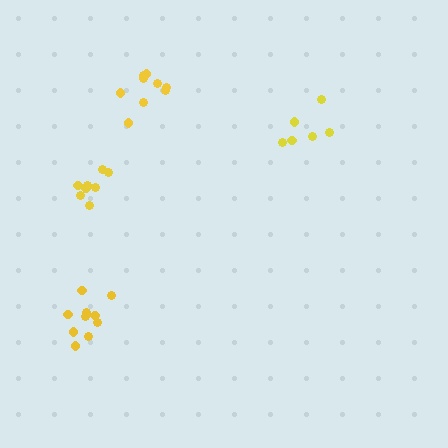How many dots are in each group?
Group 1: 10 dots, Group 2: 6 dots, Group 3: 9 dots, Group 4: 8 dots (33 total).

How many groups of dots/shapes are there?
There are 4 groups.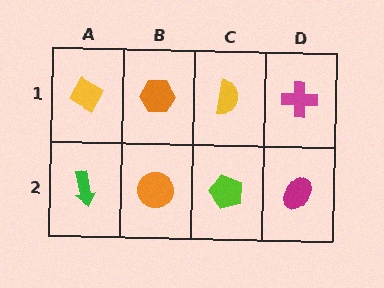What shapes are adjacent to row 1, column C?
A lime pentagon (row 2, column C), an orange hexagon (row 1, column B), a magenta cross (row 1, column D).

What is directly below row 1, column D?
A magenta ellipse.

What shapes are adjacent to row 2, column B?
An orange hexagon (row 1, column B), a green arrow (row 2, column A), a lime pentagon (row 2, column C).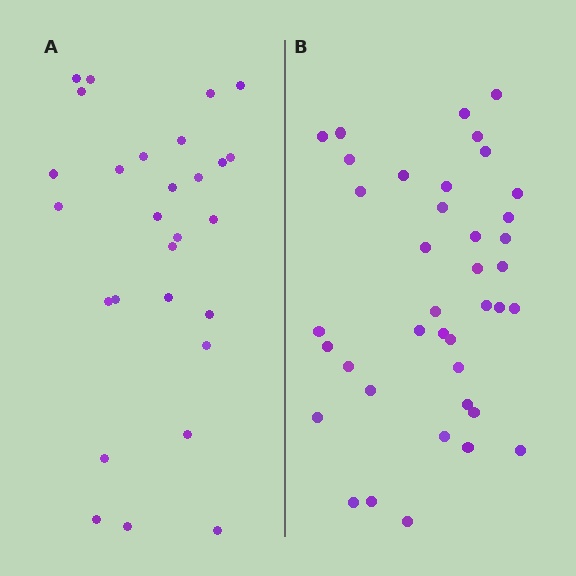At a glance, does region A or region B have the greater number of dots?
Region B (the right region) has more dots.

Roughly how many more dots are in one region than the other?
Region B has roughly 12 or so more dots than region A.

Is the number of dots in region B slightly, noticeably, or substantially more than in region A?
Region B has noticeably more, but not dramatically so. The ratio is roughly 1.4 to 1.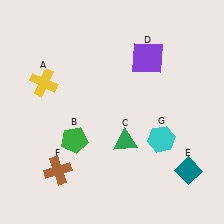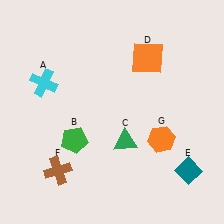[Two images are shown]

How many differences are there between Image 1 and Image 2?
There are 3 differences between the two images.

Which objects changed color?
A changed from yellow to cyan. D changed from purple to orange. G changed from cyan to orange.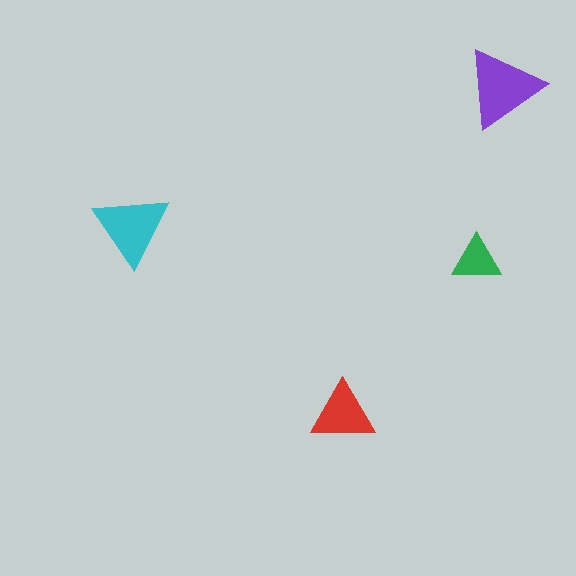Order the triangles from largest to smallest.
the purple one, the cyan one, the red one, the green one.